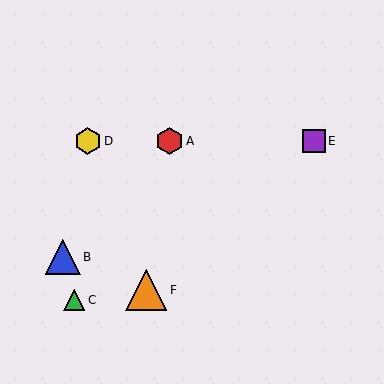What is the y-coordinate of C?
Object C is at y≈300.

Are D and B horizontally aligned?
No, D is at y≈141 and B is at y≈257.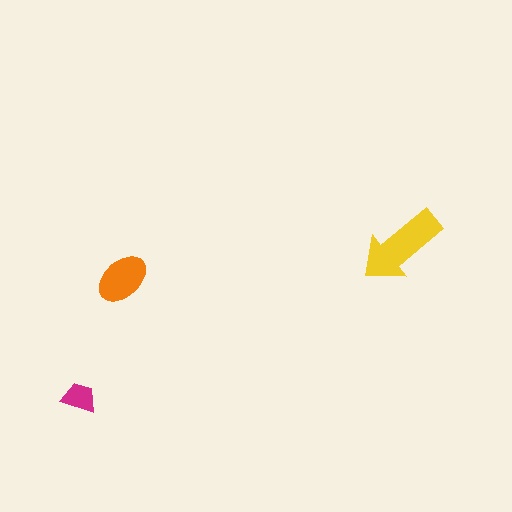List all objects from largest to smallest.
The yellow arrow, the orange ellipse, the magenta trapezoid.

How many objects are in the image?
There are 3 objects in the image.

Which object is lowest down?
The magenta trapezoid is bottommost.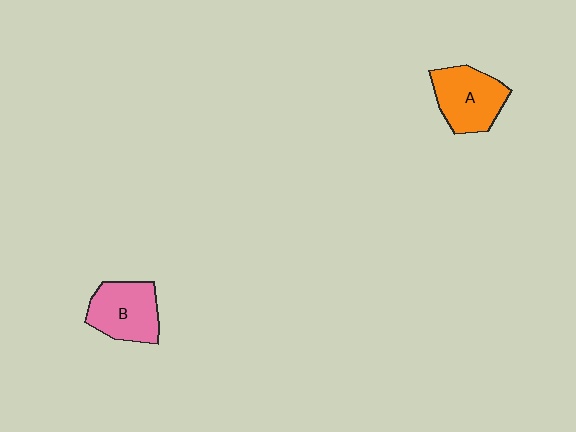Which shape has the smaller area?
Shape B (pink).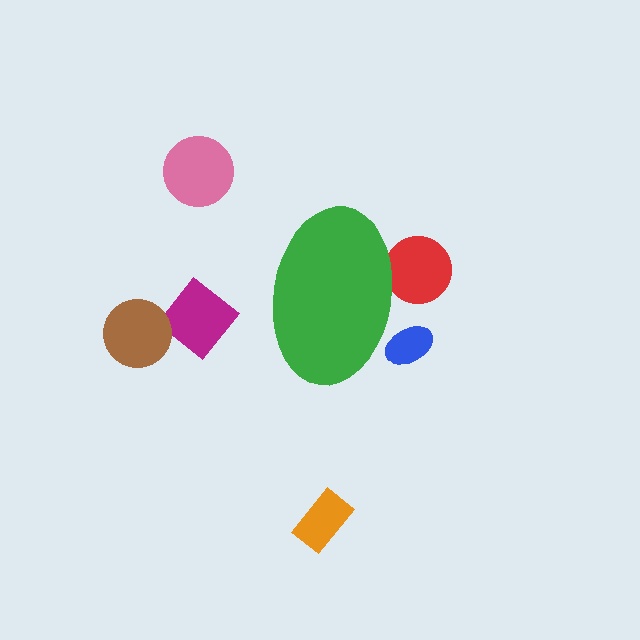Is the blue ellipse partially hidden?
Yes, the blue ellipse is partially hidden behind the green ellipse.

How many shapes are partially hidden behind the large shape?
2 shapes are partially hidden.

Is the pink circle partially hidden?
No, the pink circle is fully visible.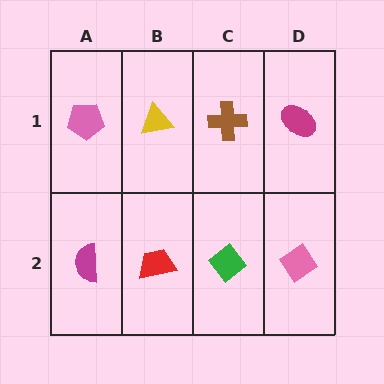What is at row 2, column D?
A pink diamond.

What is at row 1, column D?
A magenta ellipse.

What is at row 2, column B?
A red trapezoid.